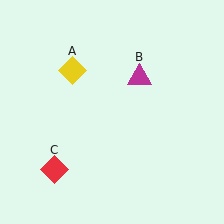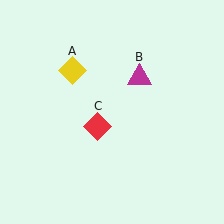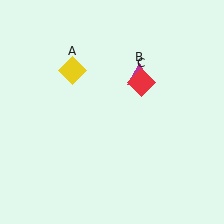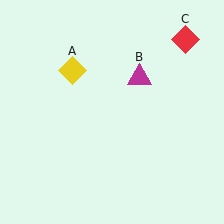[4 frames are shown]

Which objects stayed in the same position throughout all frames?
Yellow diamond (object A) and magenta triangle (object B) remained stationary.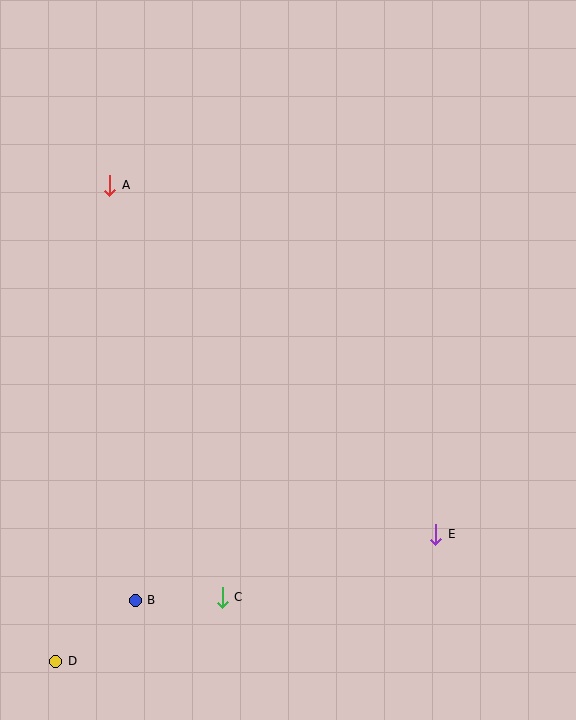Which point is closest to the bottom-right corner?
Point E is closest to the bottom-right corner.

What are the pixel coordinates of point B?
Point B is at (135, 600).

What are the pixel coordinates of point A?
Point A is at (110, 185).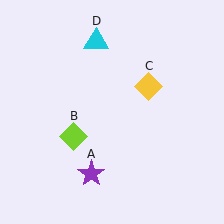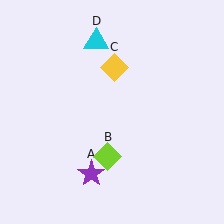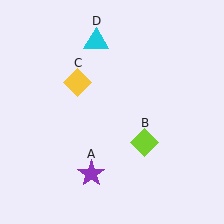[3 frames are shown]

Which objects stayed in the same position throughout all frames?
Purple star (object A) and cyan triangle (object D) remained stationary.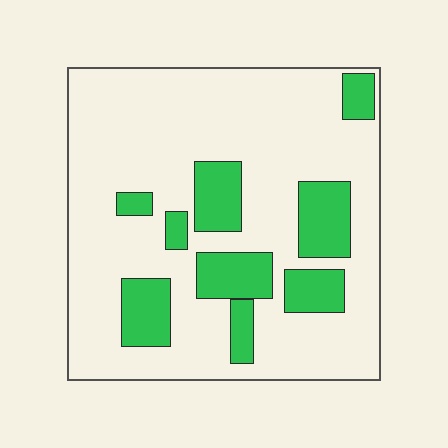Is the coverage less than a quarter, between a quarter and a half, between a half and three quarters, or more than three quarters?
Less than a quarter.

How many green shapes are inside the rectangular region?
9.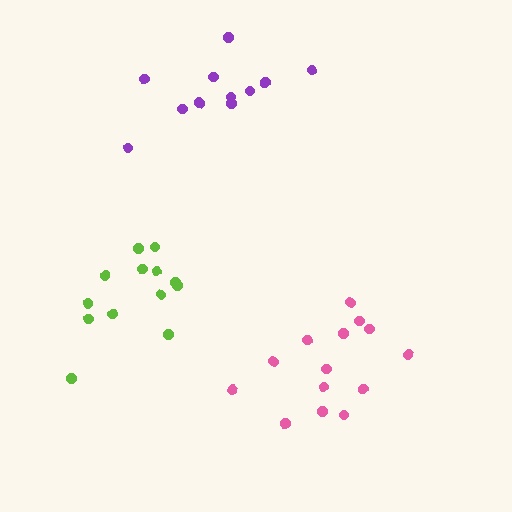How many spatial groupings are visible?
There are 3 spatial groupings.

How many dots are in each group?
Group 1: 13 dots, Group 2: 14 dots, Group 3: 11 dots (38 total).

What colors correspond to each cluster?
The clusters are colored: lime, pink, purple.